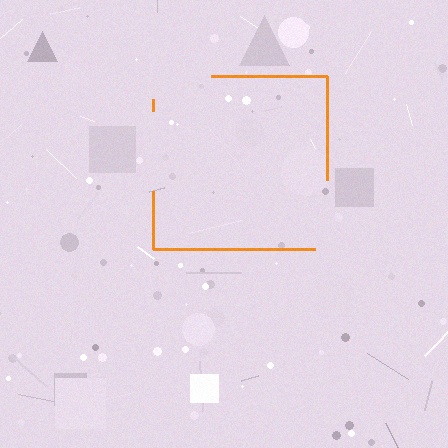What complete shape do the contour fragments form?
The contour fragments form a square.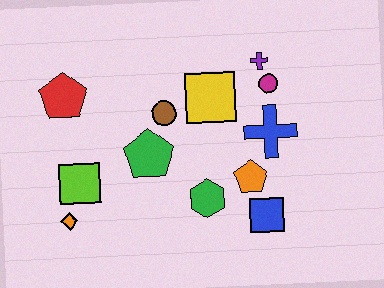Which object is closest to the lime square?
The orange diamond is closest to the lime square.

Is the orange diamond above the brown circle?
No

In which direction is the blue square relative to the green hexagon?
The blue square is to the right of the green hexagon.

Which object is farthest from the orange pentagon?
The red pentagon is farthest from the orange pentagon.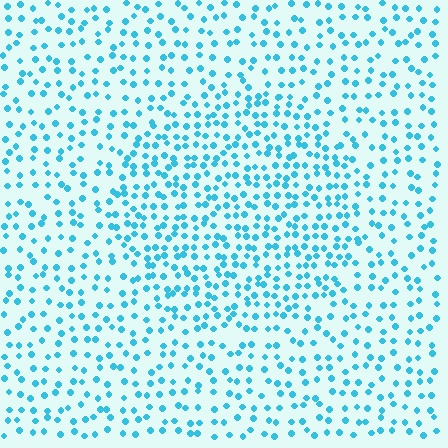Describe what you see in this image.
The image contains small cyan elements arranged at two different densities. A circle-shaped region is visible where the elements are more densely packed than the surrounding area.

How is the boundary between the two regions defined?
The boundary is defined by a change in element density (approximately 1.7x ratio). All elements are the same color, size, and shape.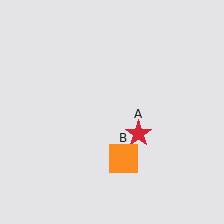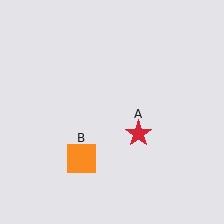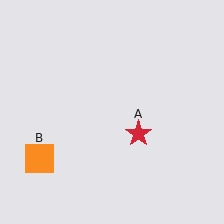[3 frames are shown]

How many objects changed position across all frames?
1 object changed position: orange square (object B).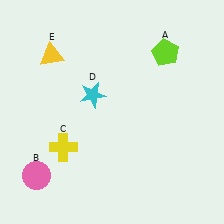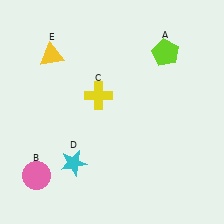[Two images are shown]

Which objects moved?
The objects that moved are: the yellow cross (C), the cyan star (D).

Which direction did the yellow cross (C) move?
The yellow cross (C) moved up.